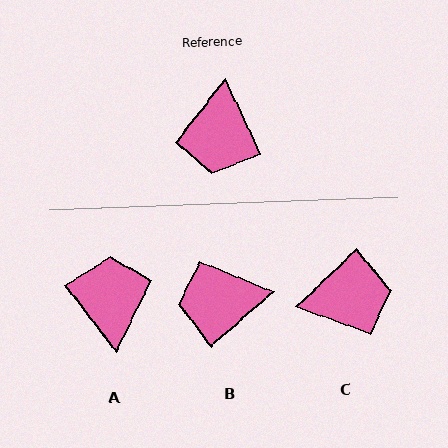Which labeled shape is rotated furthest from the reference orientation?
A, about 168 degrees away.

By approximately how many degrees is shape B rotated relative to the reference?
Approximately 75 degrees clockwise.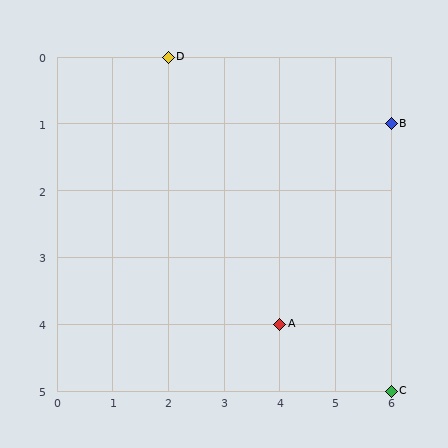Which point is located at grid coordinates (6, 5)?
Point C is at (6, 5).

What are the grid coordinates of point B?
Point B is at grid coordinates (6, 1).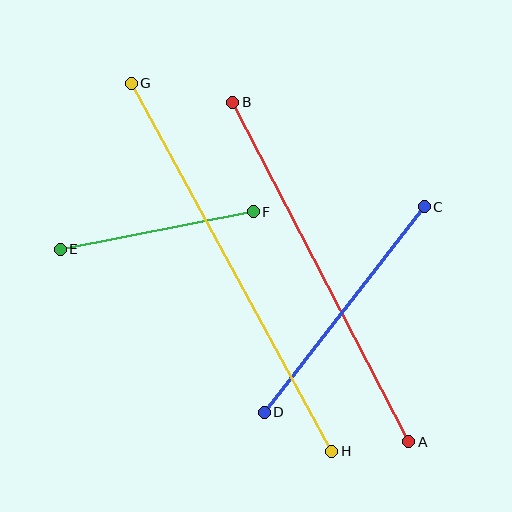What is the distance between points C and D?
The distance is approximately 261 pixels.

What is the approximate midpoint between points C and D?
The midpoint is at approximately (344, 310) pixels.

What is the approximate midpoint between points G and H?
The midpoint is at approximately (231, 267) pixels.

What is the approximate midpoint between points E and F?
The midpoint is at approximately (157, 231) pixels.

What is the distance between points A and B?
The distance is approximately 383 pixels.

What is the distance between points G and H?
The distance is approximately 419 pixels.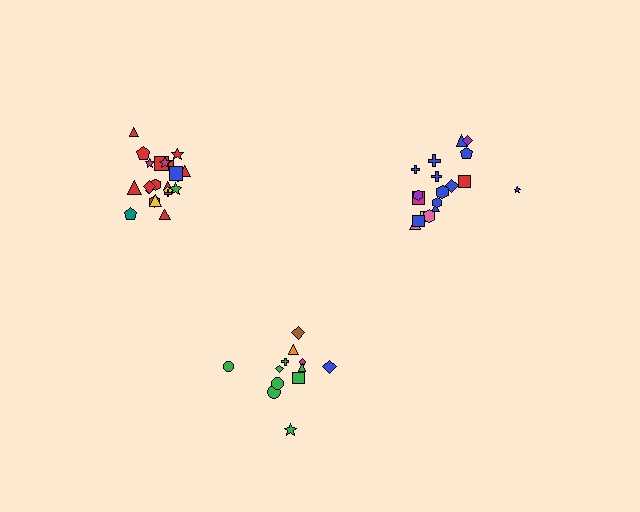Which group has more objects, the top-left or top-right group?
The top-left group.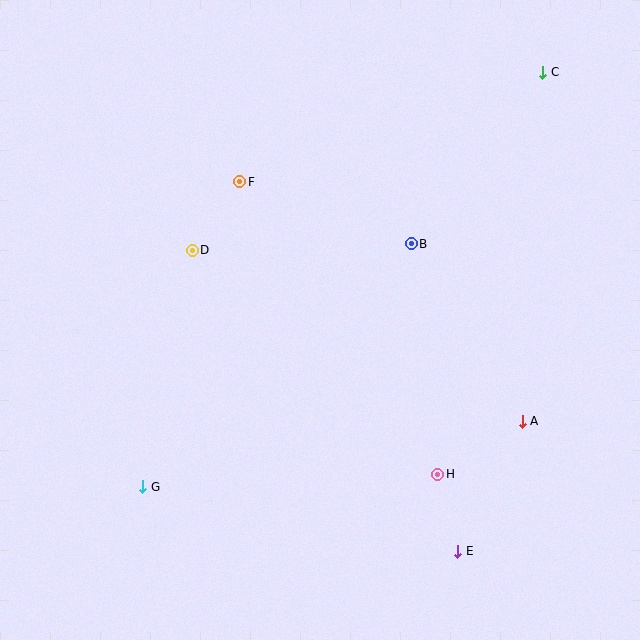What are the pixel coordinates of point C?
Point C is at (543, 73).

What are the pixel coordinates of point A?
Point A is at (522, 421).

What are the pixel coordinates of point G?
Point G is at (143, 487).